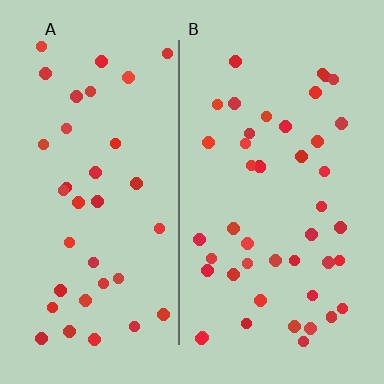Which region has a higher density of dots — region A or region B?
B (the right).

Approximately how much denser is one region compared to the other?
Approximately 1.3× — region B over region A.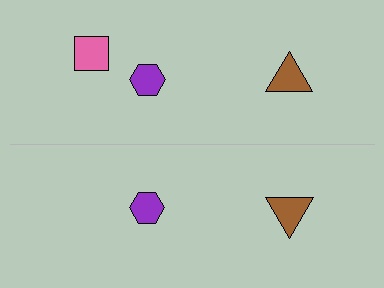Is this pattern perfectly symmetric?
No, the pattern is not perfectly symmetric. A pink square is missing from the bottom side.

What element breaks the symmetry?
A pink square is missing from the bottom side.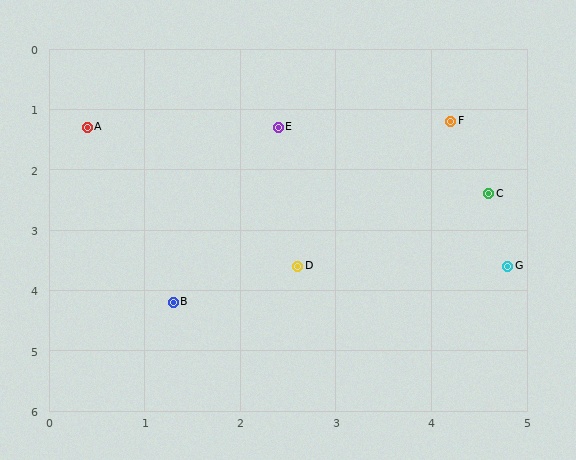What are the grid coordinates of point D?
Point D is at approximately (2.6, 3.6).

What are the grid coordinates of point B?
Point B is at approximately (1.3, 4.2).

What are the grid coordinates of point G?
Point G is at approximately (4.8, 3.6).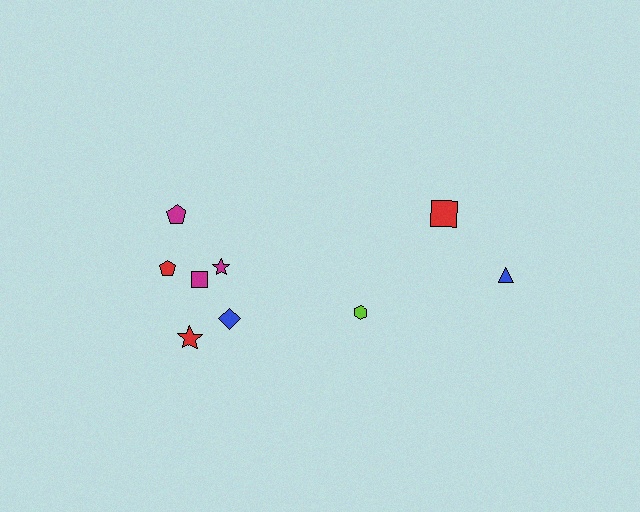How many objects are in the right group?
There are 3 objects.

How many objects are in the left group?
There are 6 objects.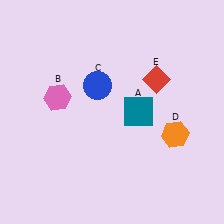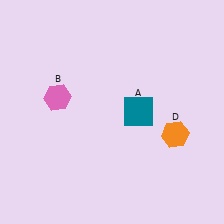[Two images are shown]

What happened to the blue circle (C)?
The blue circle (C) was removed in Image 2. It was in the top-left area of Image 1.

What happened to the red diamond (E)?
The red diamond (E) was removed in Image 2. It was in the top-right area of Image 1.